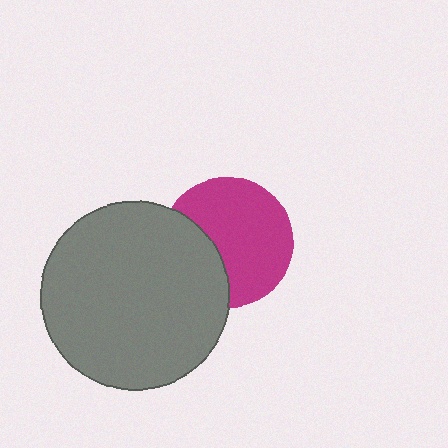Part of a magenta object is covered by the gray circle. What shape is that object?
It is a circle.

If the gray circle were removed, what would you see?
You would see the complete magenta circle.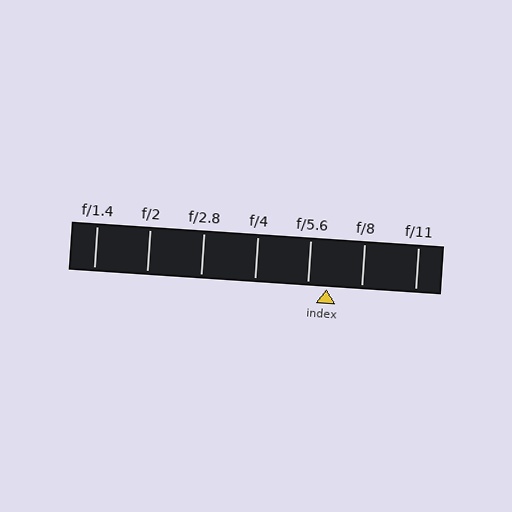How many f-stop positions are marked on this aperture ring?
There are 7 f-stop positions marked.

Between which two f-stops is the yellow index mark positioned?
The index mark is between f/5.6 and f/8.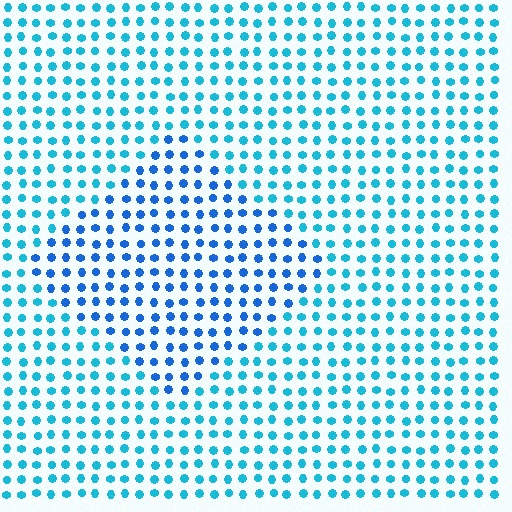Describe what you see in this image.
The image is filled with small cyan elements in a uniform arrangement. A diamond-shaped region is visible where the elements are tinted to a slightly different hue, forming a subtle color boundary.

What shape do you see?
I see a diamond.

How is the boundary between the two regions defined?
The boundary is defined purely by a slight shift in hue (about 27 degrees). Spacing, size, and orientation are identical on both sides.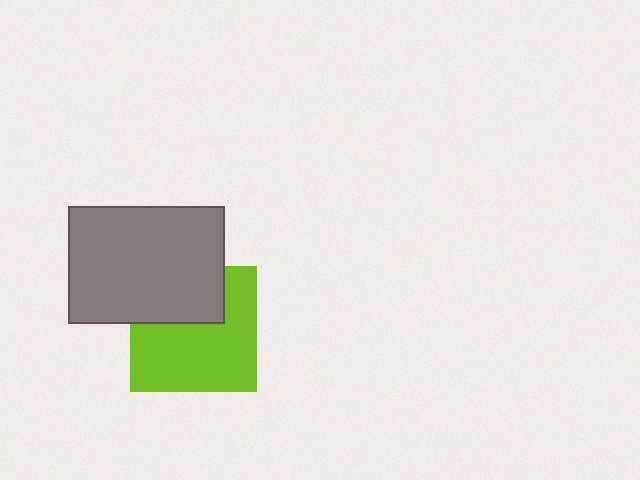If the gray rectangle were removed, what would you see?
You would see the complete lime square.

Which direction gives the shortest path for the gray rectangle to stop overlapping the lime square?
Moving up gives the shortest separation.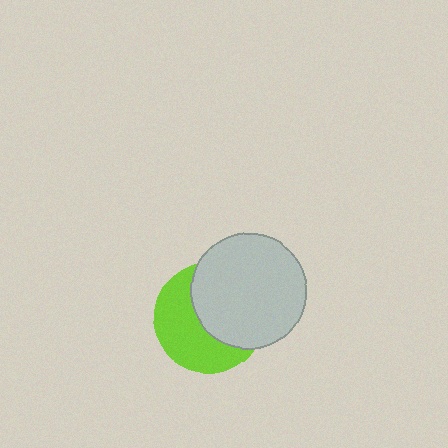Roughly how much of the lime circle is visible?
About half of it is visible (roughly 49%).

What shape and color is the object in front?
The object in front is a light gray circle.